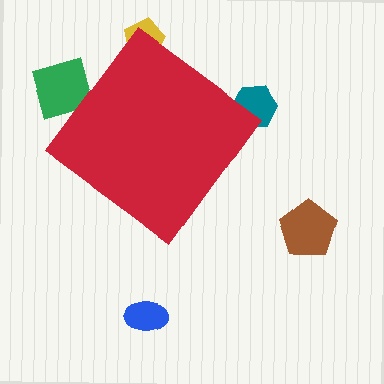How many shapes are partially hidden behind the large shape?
3 shapes are partially hidden.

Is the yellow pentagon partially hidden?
Yes, the yellow pentagon is partially hidden behind the red diamond.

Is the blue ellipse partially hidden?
No, the blue ellipse is fully visible.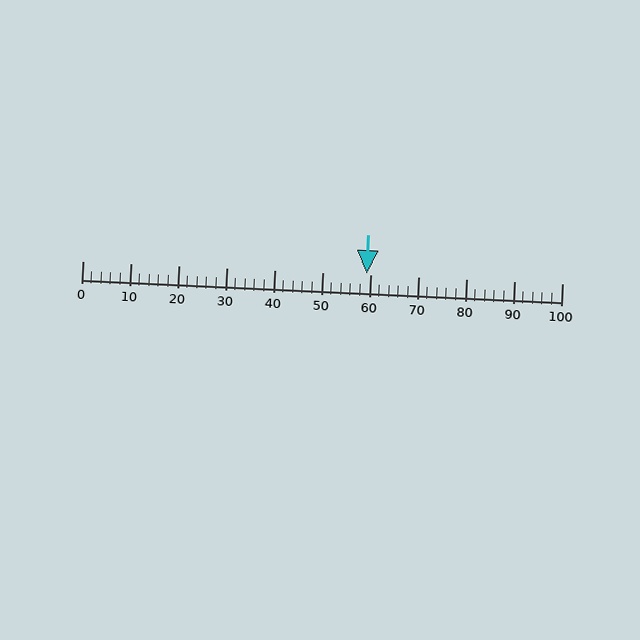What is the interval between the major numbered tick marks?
The major tick marks are spaced 10 units apart.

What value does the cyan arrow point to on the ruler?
The cyan arrow points to approximately 59.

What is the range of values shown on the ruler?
The ruler shows values from 0 to 100.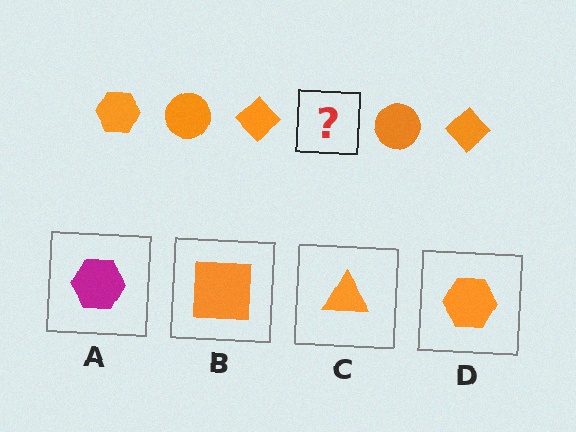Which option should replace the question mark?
Option D.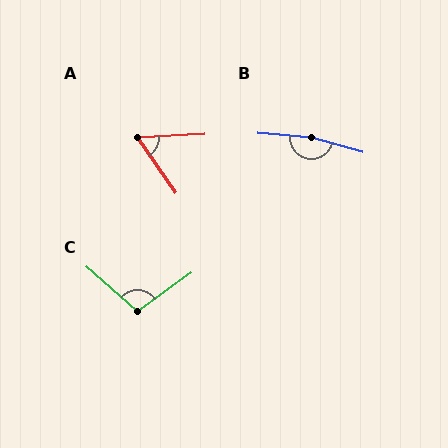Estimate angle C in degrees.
Approximately 103 degrees.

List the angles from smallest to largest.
A (58°), C (103°), B (169°).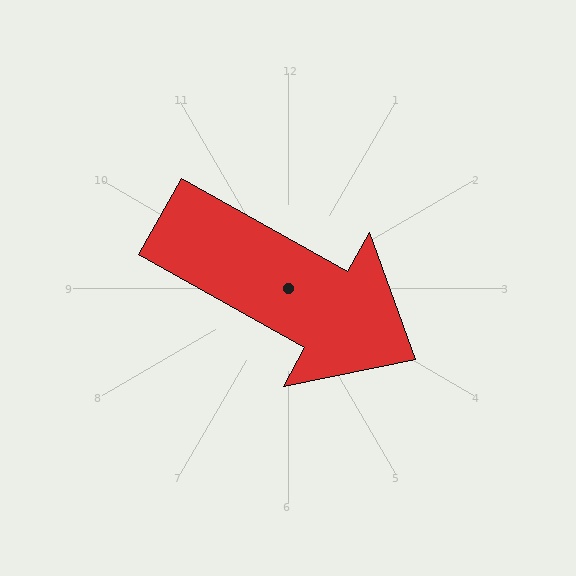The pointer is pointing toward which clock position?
Roughly 4 o'clock.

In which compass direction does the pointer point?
Southeast.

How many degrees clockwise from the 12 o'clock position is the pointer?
Approximately 119 degrees.